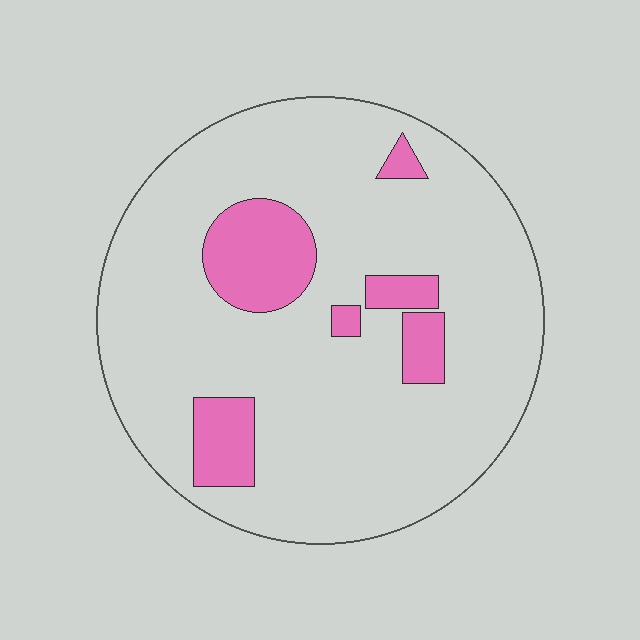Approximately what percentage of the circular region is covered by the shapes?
Approximately 15%.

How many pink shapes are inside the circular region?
6.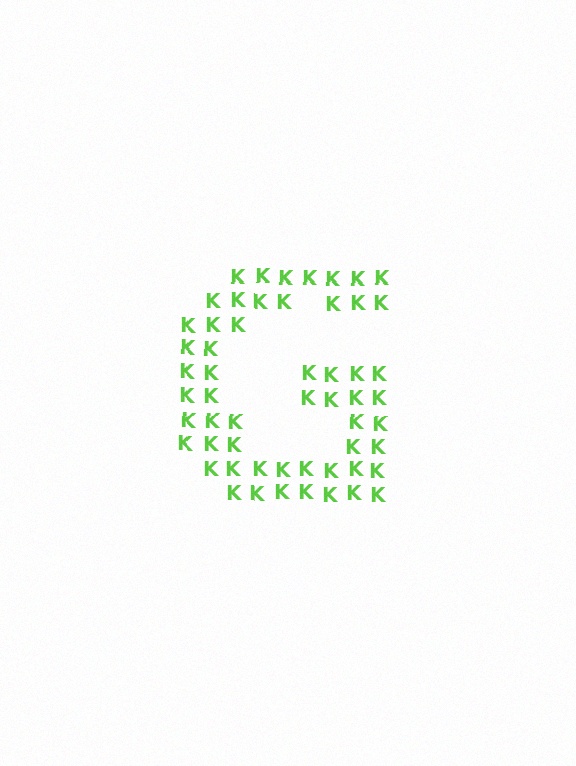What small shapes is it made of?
It is made of small letter K's.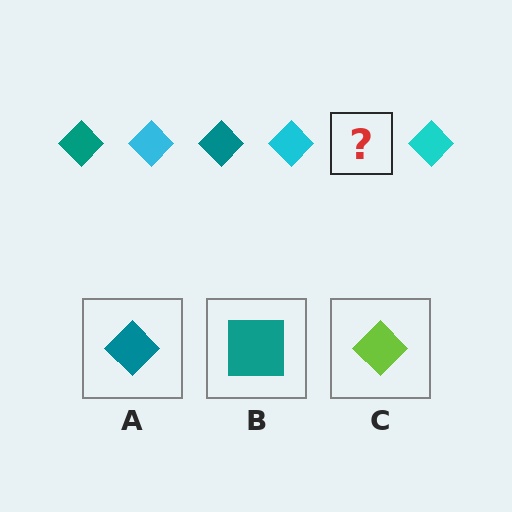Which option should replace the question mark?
Option A.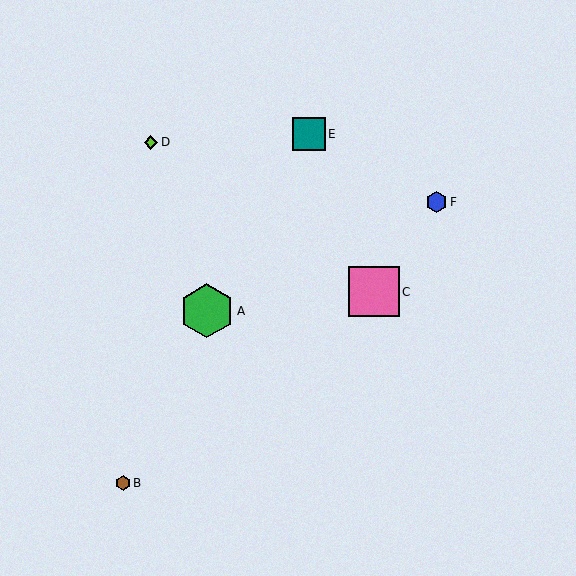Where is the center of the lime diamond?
The center of the lime diamond is at (151, 142).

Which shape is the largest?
The green hexagon (labeled A) is the largest.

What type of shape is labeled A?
Shape A is a green hexagon.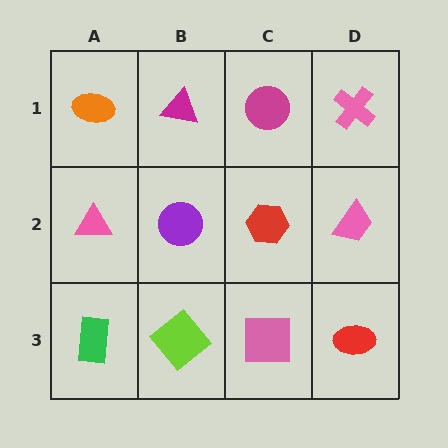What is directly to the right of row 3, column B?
A pink square.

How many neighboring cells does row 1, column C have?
3.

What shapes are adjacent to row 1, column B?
A purple circle (row 2, column B), an orange ellipse (row 1, column A), a magenta circle (row 1, column C).